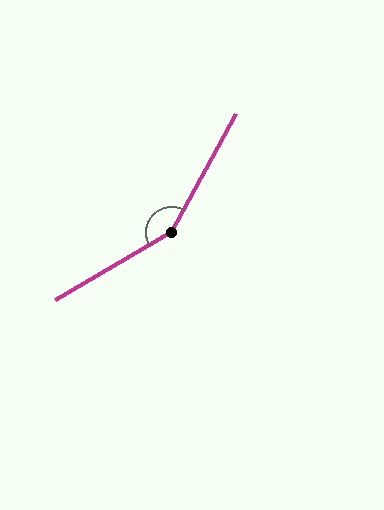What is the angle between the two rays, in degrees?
Approximately 149 degrees.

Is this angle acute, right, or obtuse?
It is obtuse.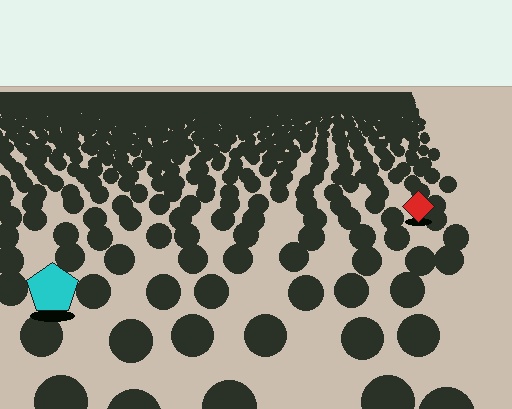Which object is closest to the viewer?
The cyan pentagon is closest. The texture marks near it are larger and more spread out.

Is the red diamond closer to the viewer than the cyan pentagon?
No. The cyan pentagon is closer — you can tell from the texture gradient: the ground texture is coarser near it.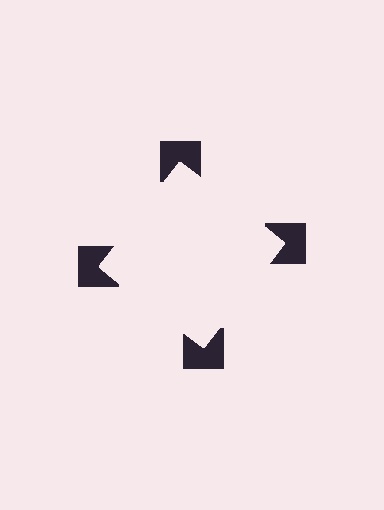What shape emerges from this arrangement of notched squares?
An illusory square — its edges are inferred from the aligned wedge cuts in the notched squares, not physically drawn.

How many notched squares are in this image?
There are 4 — one at each vertex of the illusory square.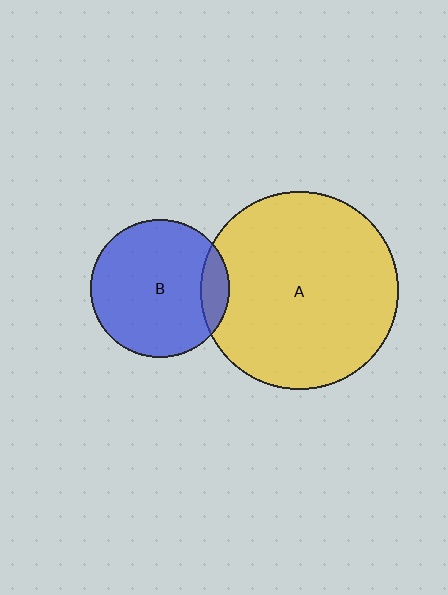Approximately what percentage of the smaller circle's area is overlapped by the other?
Approximately 10%.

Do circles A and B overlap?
Yes.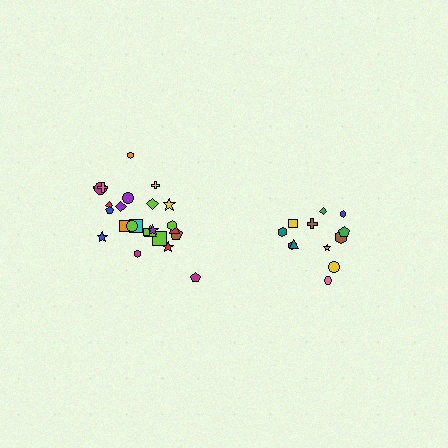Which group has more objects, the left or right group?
The left group.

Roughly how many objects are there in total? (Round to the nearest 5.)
Roughly 35 objects in total.